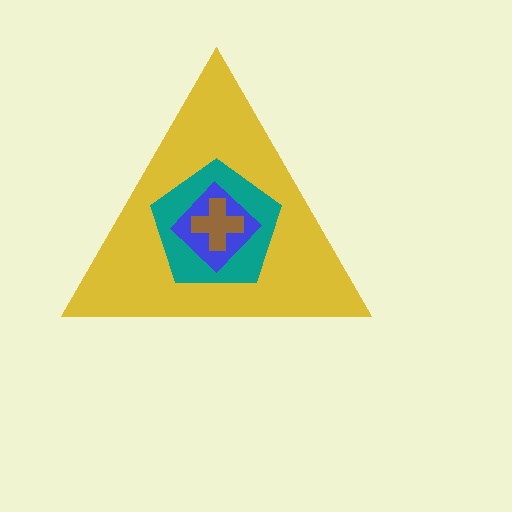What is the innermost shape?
The brown cross.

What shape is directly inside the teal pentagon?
The blue diamond.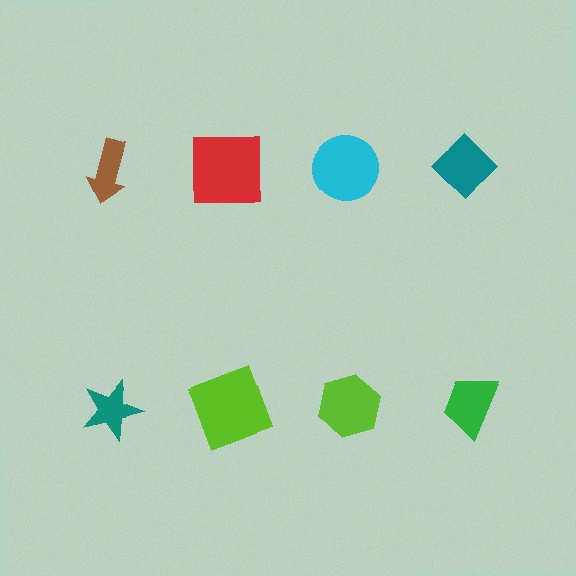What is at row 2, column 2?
A lime square.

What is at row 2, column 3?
A lime hexagon.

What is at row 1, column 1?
A brown arrow.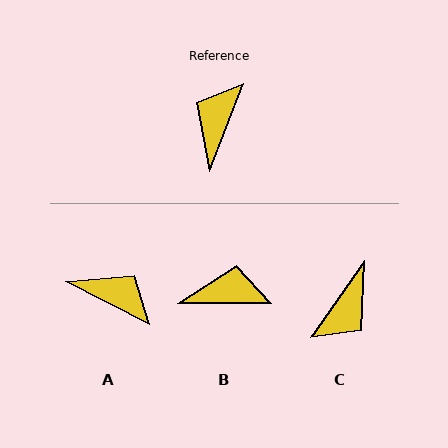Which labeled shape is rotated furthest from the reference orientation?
C, about 166 degrees away.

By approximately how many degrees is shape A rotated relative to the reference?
Approximately 95 degrees clockwise.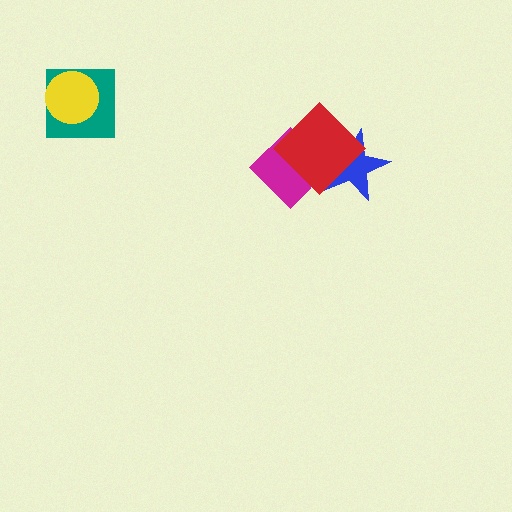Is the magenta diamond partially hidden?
Yes, it is partially covered by another shape.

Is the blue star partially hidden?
Yes, it is partially covered by another shape.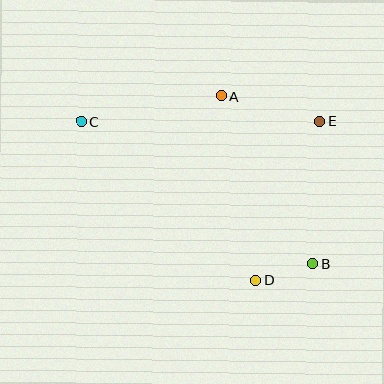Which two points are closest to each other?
Points B and D are closest to each other.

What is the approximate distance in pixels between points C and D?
The distance between C and D is approximately 236 pixels.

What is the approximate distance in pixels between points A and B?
The distance between A and B is approximately 191 pixels.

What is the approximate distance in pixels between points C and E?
The distance between C and E is approximately 238 pixels.